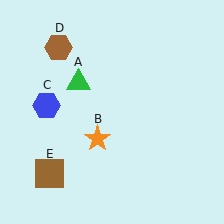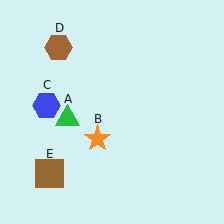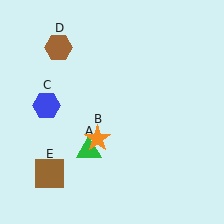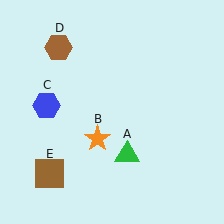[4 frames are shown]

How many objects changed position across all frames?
1 object changed position: green triangle (object A).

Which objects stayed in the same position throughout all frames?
Orange star (object B) and blue hexagon (object C) and brown hexagon (object D) and brown square (object E) remained stationary.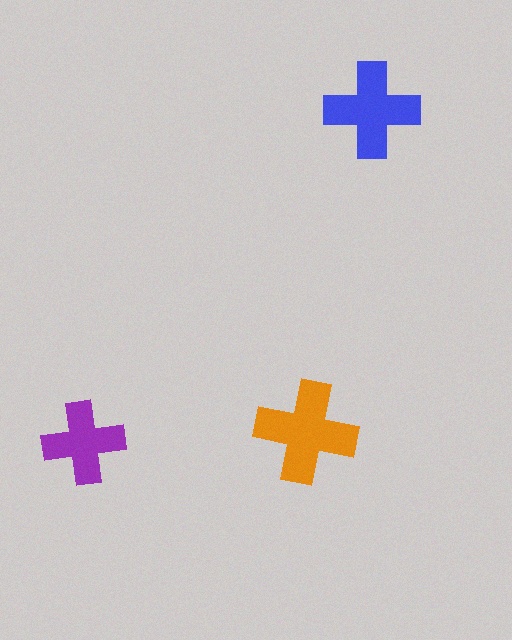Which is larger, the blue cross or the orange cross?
The orange one.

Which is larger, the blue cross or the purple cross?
The blue one.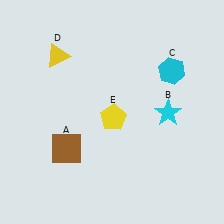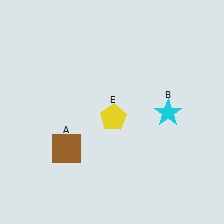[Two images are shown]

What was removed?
The cyan hexagon (C), the yellow triangle (D) were removed in Image 2.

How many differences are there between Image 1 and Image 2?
There are 2 differences between the two images.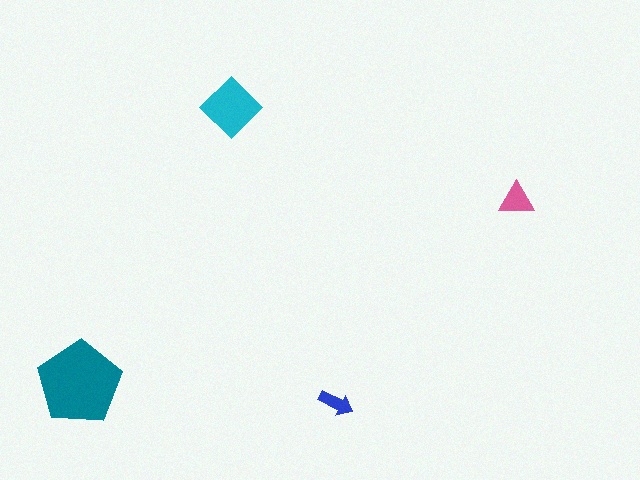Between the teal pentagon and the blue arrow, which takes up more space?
The teal pentagon.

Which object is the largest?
The teal pentagon.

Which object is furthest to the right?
The pink triangle is rightmost.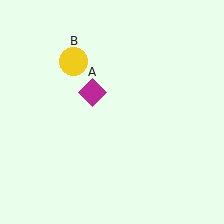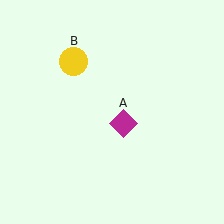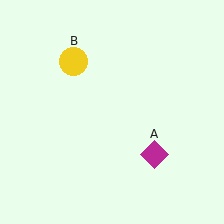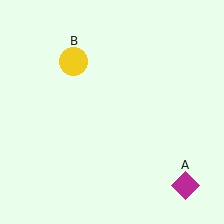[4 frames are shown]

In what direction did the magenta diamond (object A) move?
The magenta diamond (object A) moved down and to the right.